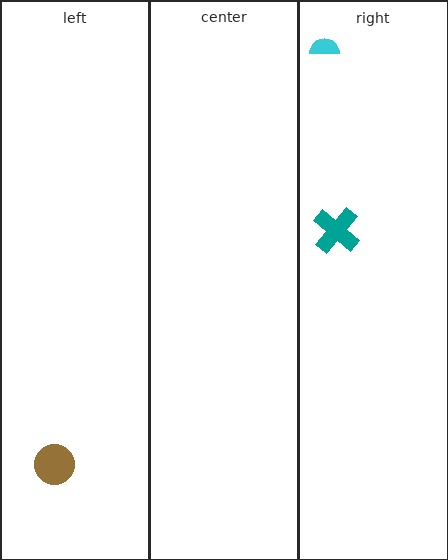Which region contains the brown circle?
The left region.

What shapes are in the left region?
The brown circle.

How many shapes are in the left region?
1.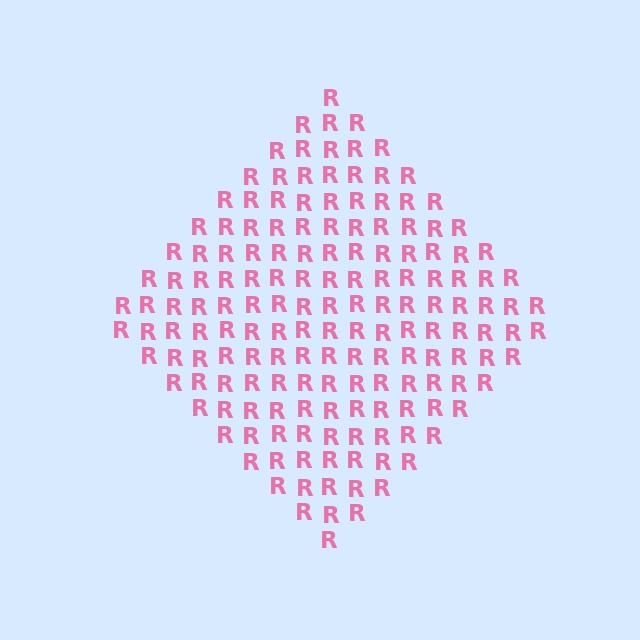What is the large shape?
The large shape is a diamond.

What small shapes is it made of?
It is made of small letter R's.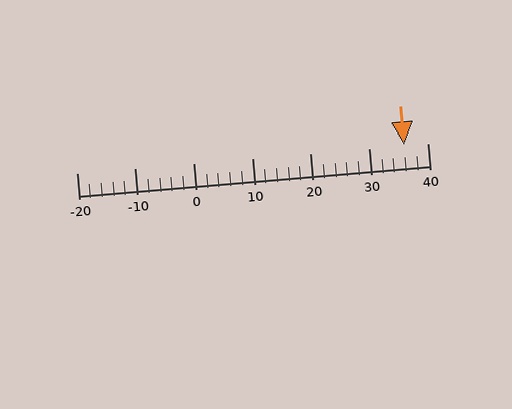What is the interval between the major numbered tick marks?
The major tick marks are spaced 10 units apart.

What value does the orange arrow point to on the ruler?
The orange arrow points to approximately 36.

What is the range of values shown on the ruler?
The ruler shows values from -20 to 40.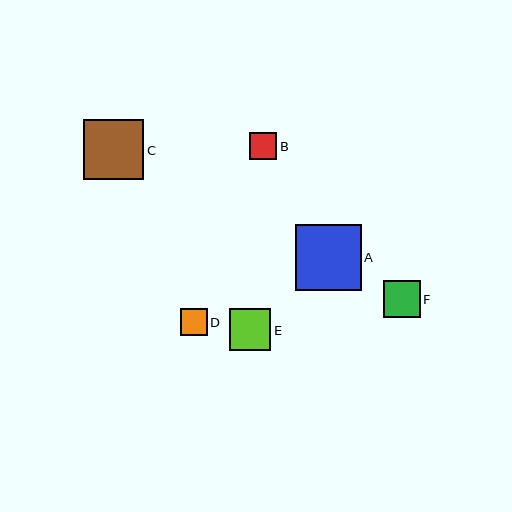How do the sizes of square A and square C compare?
Square A and square C are approximately the same size.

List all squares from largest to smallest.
From largest to smallest: A, C, E, F, B, D.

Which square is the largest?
Square A is the largest with a size of approximately 65 pixels.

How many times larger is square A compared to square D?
Square A is approximately 2.4 times the size of square D.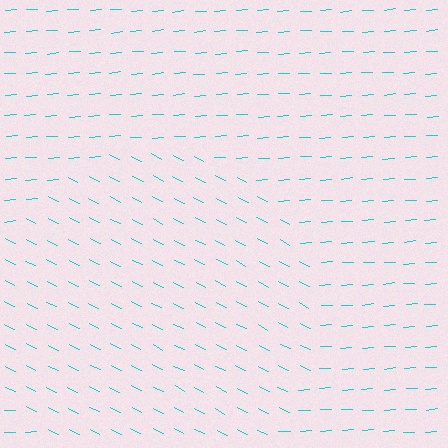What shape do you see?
I see a circle.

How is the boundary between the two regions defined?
The boundary is defined purely by a change in line orientation (approximately 31 degrees difference). All lines are the same color and thickness.